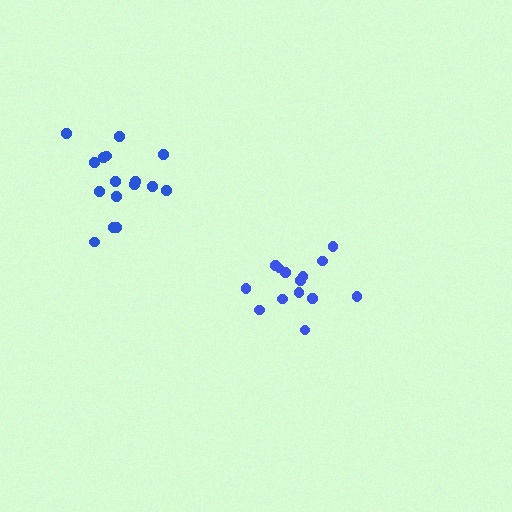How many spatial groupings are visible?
There are 2 spatial groupings.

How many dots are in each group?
Group 1: 14 dots, Group 2: 16 dots (30 total).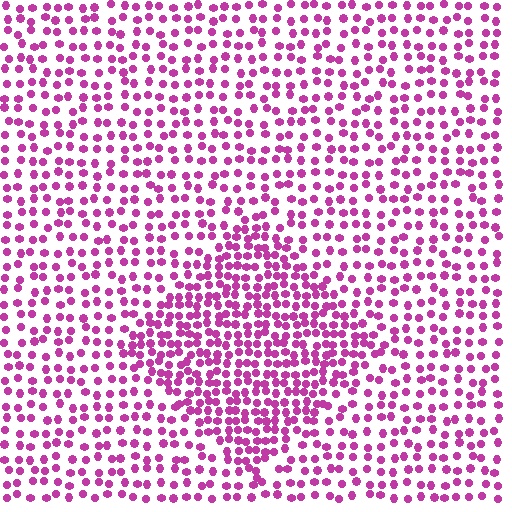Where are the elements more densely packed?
The elements are more densely packed inside the diamond boundary.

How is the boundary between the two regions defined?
The boundary is defined by a change in element density (approximately 1.8x ratio). All elements are the same color, size, and shape.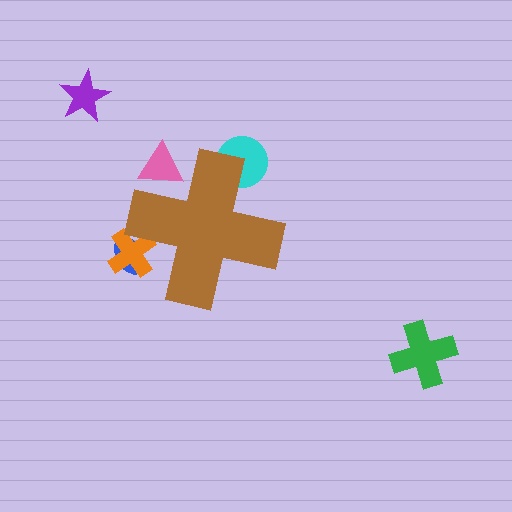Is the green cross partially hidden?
No, the green cross is fully visible.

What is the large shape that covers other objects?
A brown cross.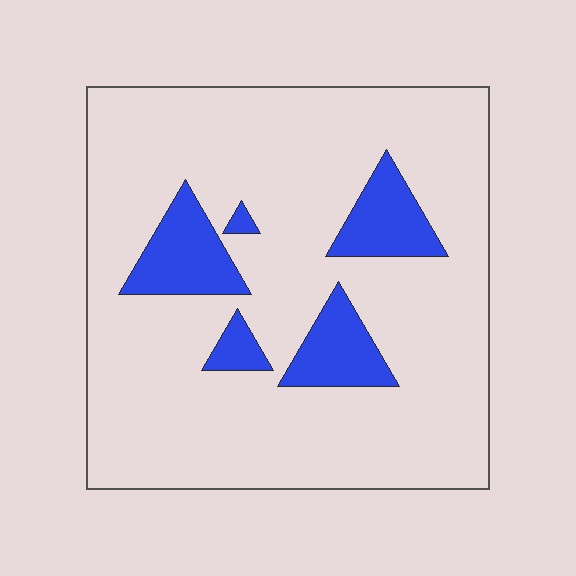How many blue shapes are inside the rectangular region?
5.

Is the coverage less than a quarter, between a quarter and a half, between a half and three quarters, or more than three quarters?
Less than a quarter.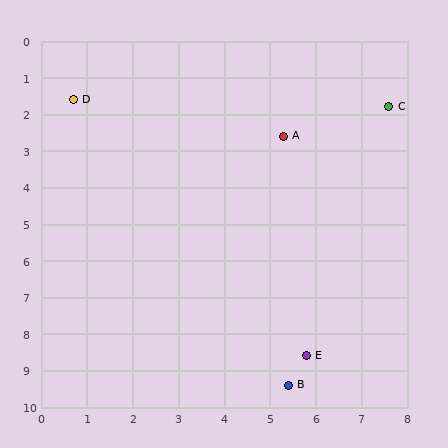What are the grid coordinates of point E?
Point E is at approximately (5.8, 8.6).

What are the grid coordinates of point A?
Point A is at approximately (5.3, 2.6).